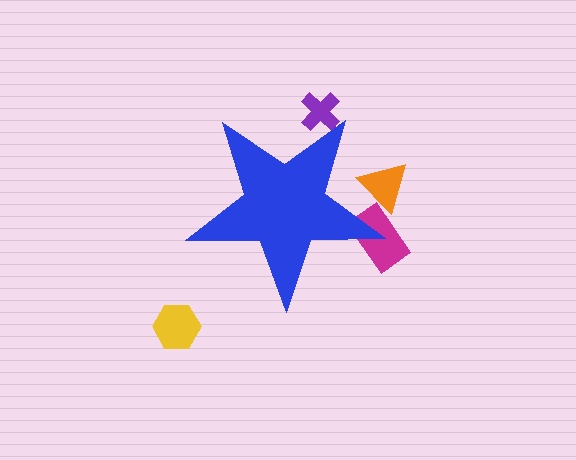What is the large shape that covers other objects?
A blue star.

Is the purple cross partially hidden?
Yes, the purple cross is partially hidden behind the blue star.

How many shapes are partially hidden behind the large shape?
3 shapes are partially hidden.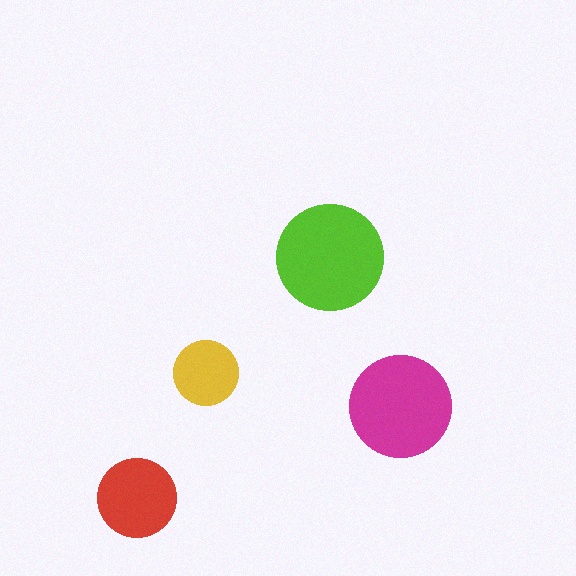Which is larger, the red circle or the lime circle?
The lime one.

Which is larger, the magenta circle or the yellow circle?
The magenta one.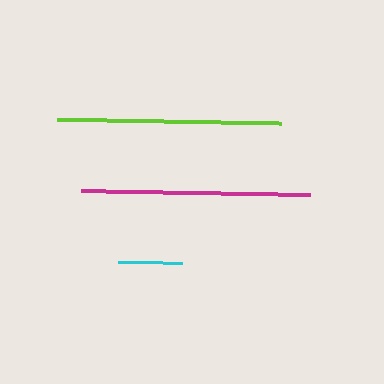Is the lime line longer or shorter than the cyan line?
The lime line is longer than the cyan line.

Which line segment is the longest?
The magenta line is the longest at approximately 229 pixels.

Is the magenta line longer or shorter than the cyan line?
The magenta line is longer than the cyan line.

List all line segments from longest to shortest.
From longest to shortest: magenta, lime, cyan.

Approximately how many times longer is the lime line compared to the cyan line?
The lime line is approximately 3.5 times the length of the cyan line.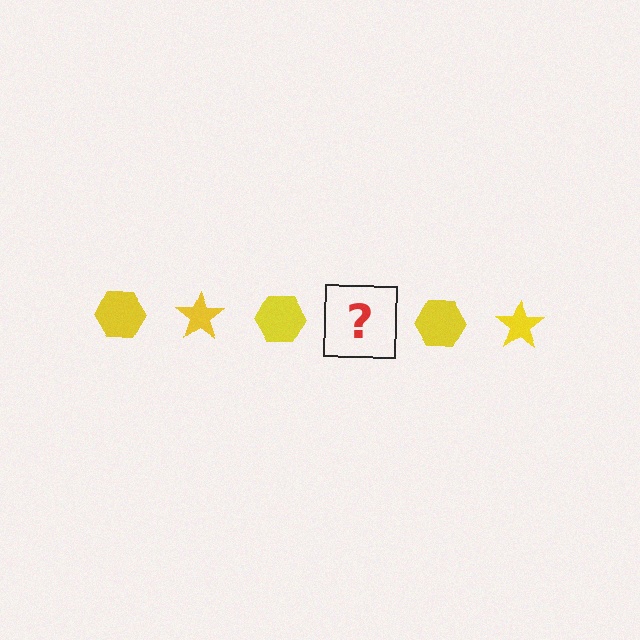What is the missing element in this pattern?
The missing element is a yellow star.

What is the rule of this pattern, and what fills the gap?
The rule is that the pattern cycles through hexagon, star shapes in yellow. The gap should be filled with a yellow star.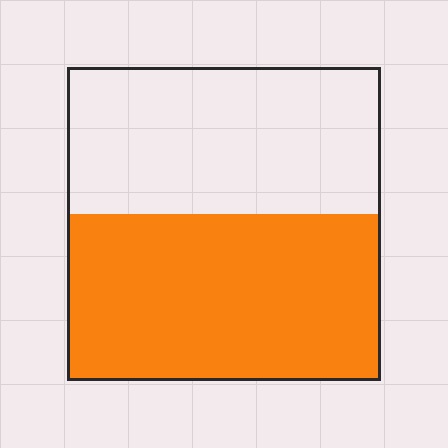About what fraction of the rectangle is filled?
About one half (1/2).